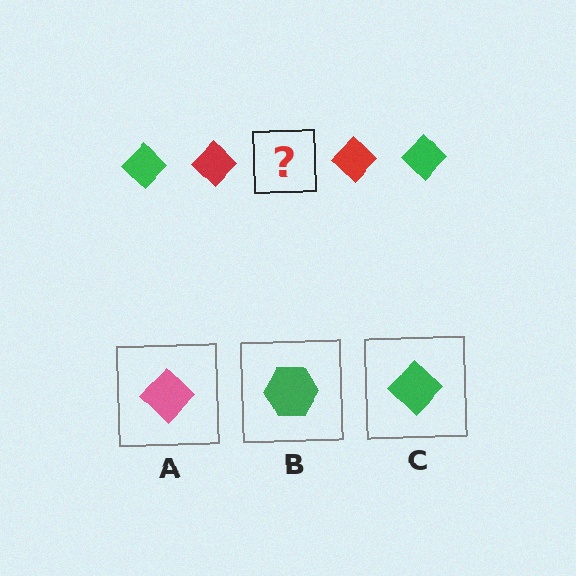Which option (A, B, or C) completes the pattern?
C.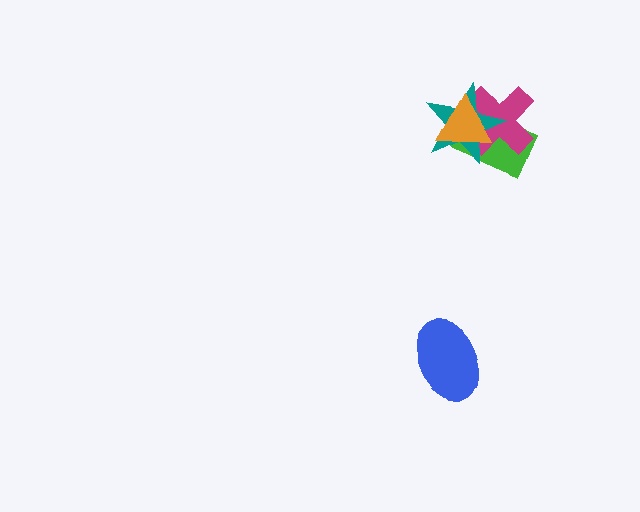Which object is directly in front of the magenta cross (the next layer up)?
The teal star is directly in front of the magenta cross.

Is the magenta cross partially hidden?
Yes, it is partially covered by another shape.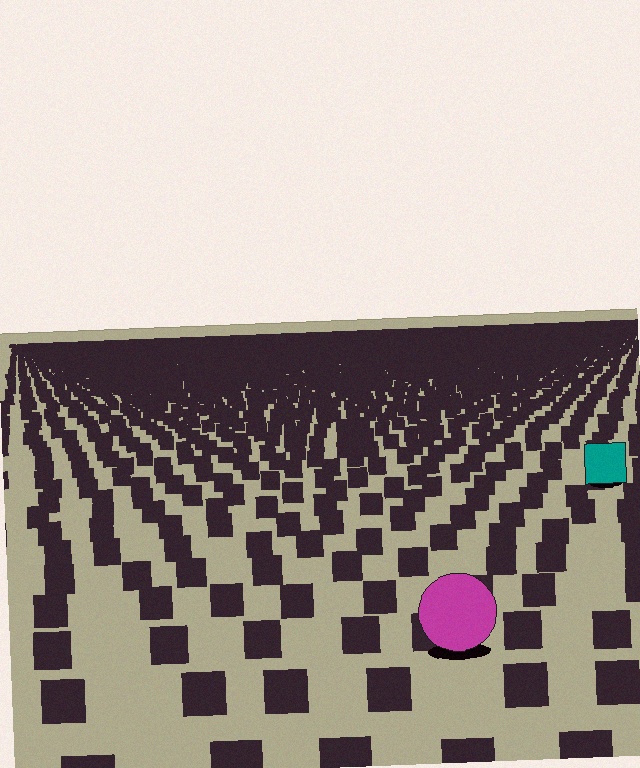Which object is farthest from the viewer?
The teal square is farthest from the viewer. It appears smaller and the ground texture around it is denser.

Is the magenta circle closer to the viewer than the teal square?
Yes. The magenta circle is closer — you can tell from the texture gradient: the ground texture is coarser near it.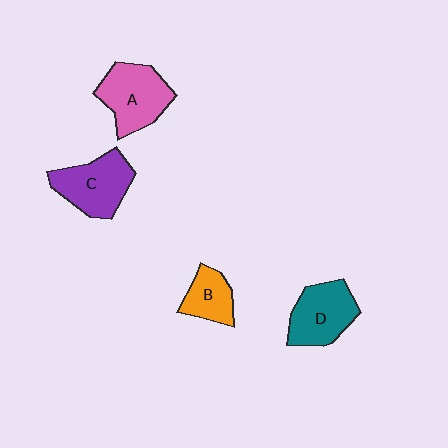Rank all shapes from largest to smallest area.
From largest to smallest: A (pink), C (purple), D (teal), B (orange).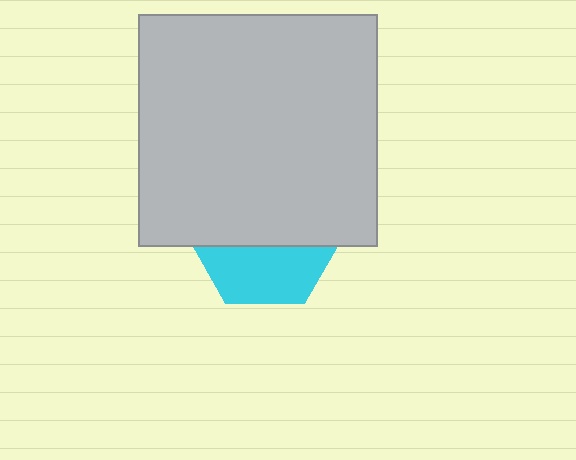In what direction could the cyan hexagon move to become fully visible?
The cyan hexagon could move down. That would shift it out from behind the light gray rectangle entirely.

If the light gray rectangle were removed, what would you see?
You would see the complete cyan hexagon.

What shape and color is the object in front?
The object in front is a light gray rectangle.